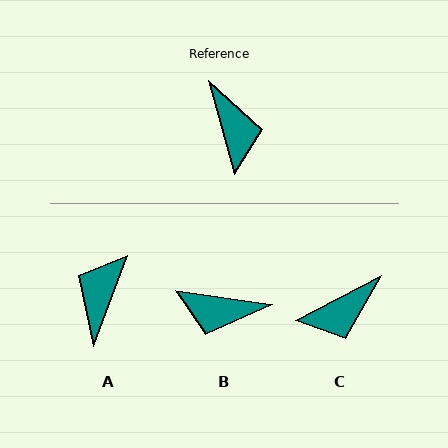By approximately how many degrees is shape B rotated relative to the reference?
Approximately 114 degrees clockwise.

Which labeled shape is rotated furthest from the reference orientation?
A, about 144 degrees away.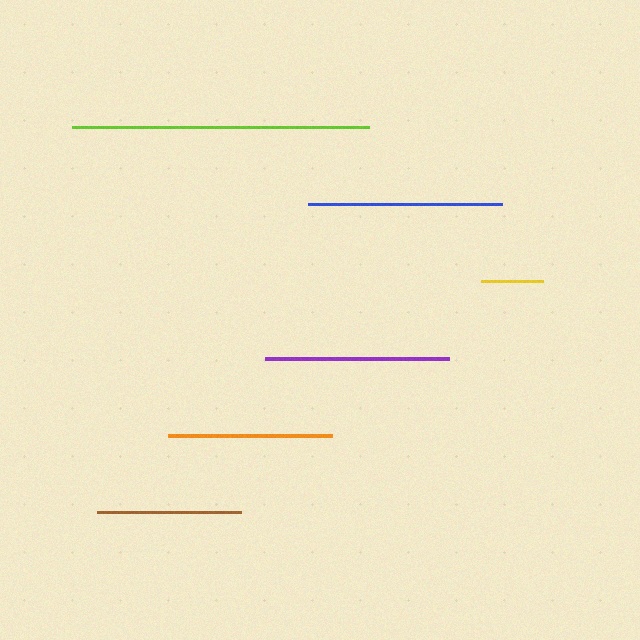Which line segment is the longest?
The lime line is the longest at approximately 297 pixels.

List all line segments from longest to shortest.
From longest to shortest: lime, blue, purple, orange, brown, yellow.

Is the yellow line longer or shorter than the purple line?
The purple line is longer than the yellow line.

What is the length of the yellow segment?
The yellow segment is approximately 62 pixels long.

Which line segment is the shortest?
The yellow line is the shortest at approximately 62 pixels.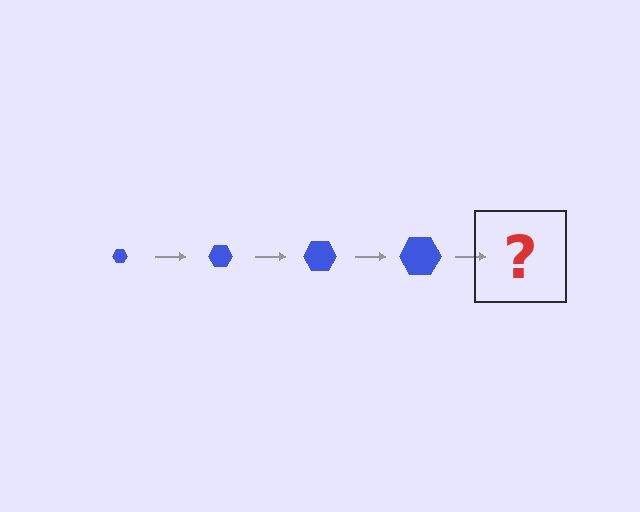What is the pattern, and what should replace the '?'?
The pattern is that the hexagon gets progressively larger each step. The '?' should be a blue hexagon, larger than the previous one.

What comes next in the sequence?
The next element should be a blue hexagon, larger than the previous one.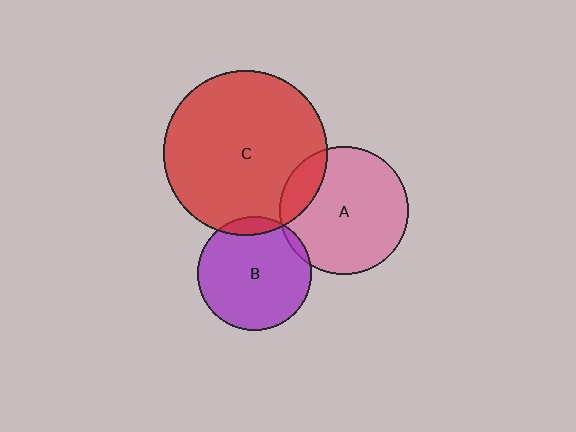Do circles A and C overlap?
Yes.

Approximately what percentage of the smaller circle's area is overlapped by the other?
Approximately 15%.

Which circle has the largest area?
Circle C (red).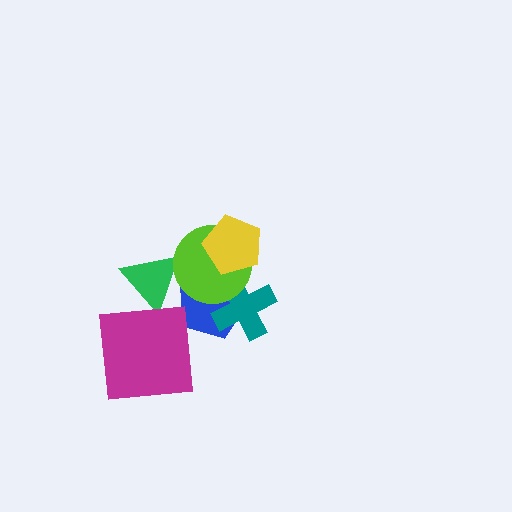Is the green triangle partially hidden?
Yes, it is partially covered by another shape.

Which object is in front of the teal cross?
The lime circle is in front of the teal cross.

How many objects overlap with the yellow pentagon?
1 object overlaps with the yellow pentagon.